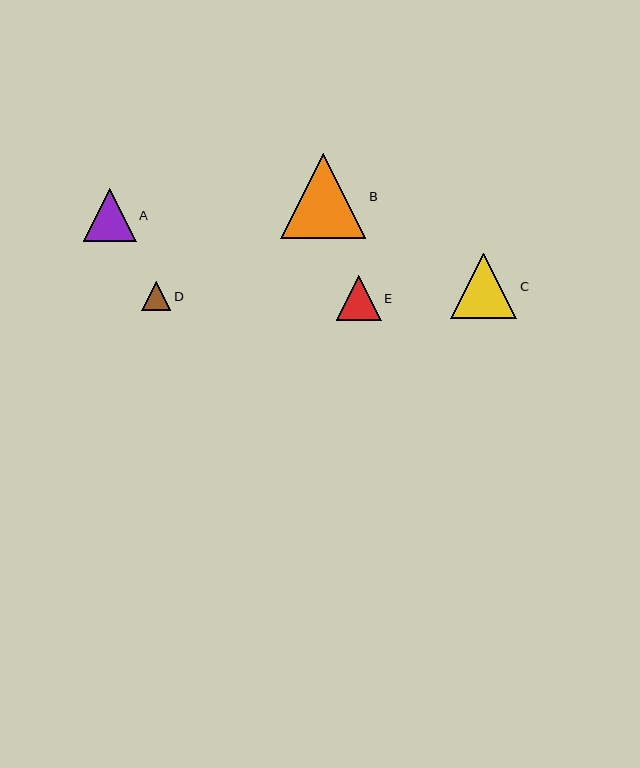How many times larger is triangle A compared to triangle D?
Triangle A is approximately 1.8 times the size of triangle D.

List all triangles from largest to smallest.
From largest to smallest: B, C, A, E, D.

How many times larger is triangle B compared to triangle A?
Triangle B is approximately 1.6 times the size of triangle A.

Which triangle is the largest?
Triangle B is the largest with a size of approximately 85 pixels.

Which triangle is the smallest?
Triangle D is the smallest with a size of approximately 29 pixels.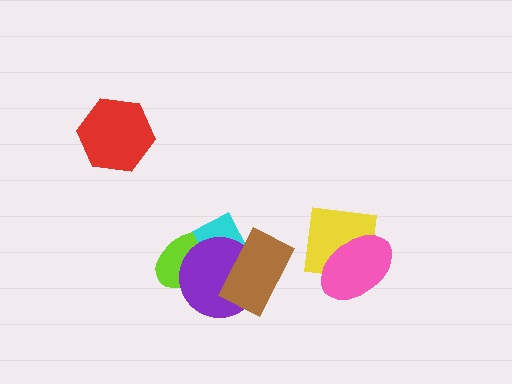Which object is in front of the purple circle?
The brown rectangle is in front of the purple circle.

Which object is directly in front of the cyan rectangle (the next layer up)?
The purple circle is directly in front of the cyan rectangle.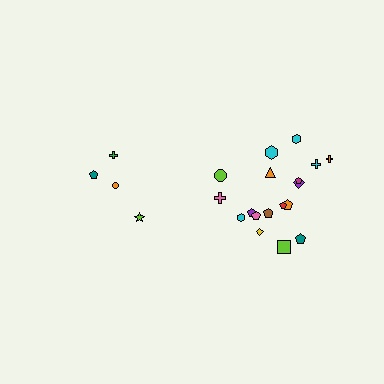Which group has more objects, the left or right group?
The right group.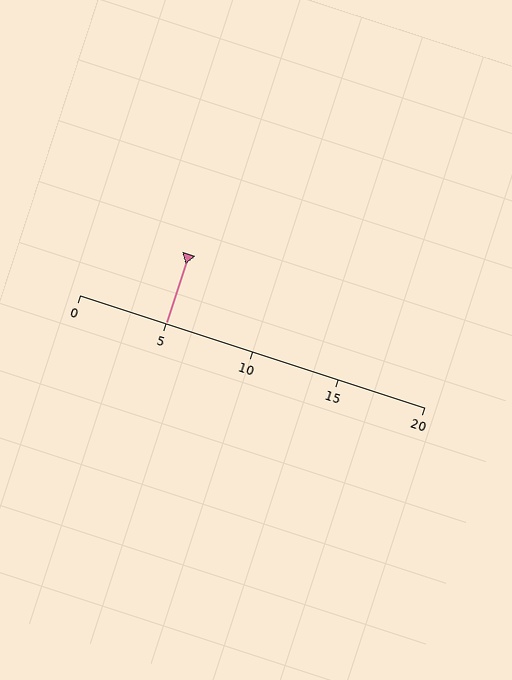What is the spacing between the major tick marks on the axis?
The major ticks are spaced 5 apart.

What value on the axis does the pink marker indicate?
The marker indicates approximately 5.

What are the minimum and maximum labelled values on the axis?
The axis runs from 0 to 20.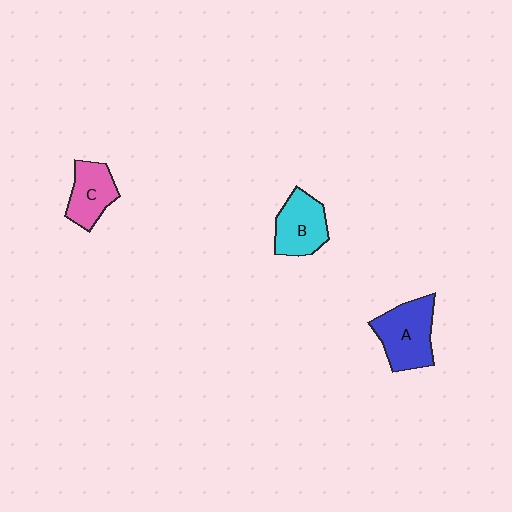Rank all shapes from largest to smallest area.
From largest to smallest: A (blue), B (cyan), C (pink).